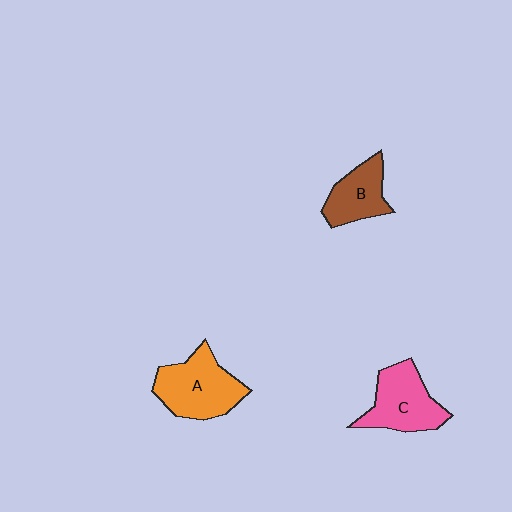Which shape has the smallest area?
Shape B (brown).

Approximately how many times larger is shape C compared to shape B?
Approximately 1.3 times.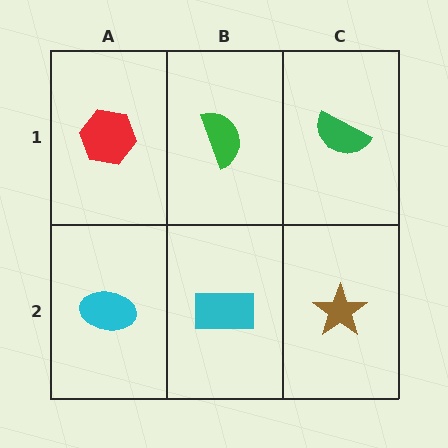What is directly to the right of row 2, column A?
A cyan rectangle.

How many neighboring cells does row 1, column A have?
2.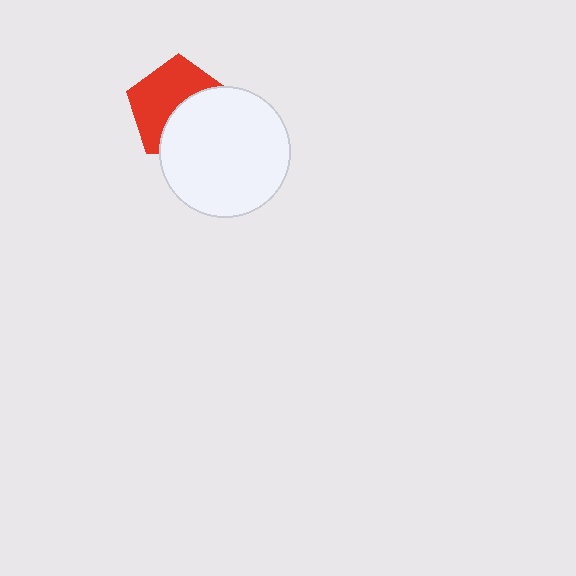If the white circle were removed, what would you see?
You would see the complete red pentagon.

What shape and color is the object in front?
The object in front is a white circle.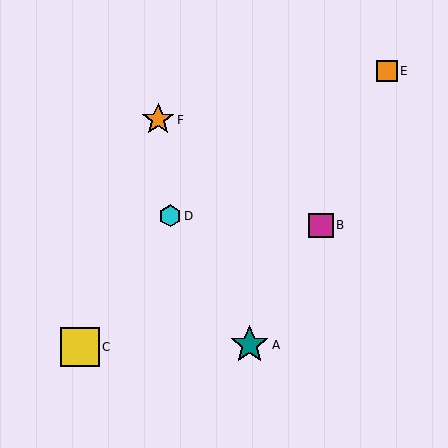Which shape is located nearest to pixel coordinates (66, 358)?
The yellow square (labeled C) at (80, 347) is nearest to that location.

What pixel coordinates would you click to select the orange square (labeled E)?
Click at (387, 71) to select the orange square E.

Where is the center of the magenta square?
The center of the magenta square is at (321, 225).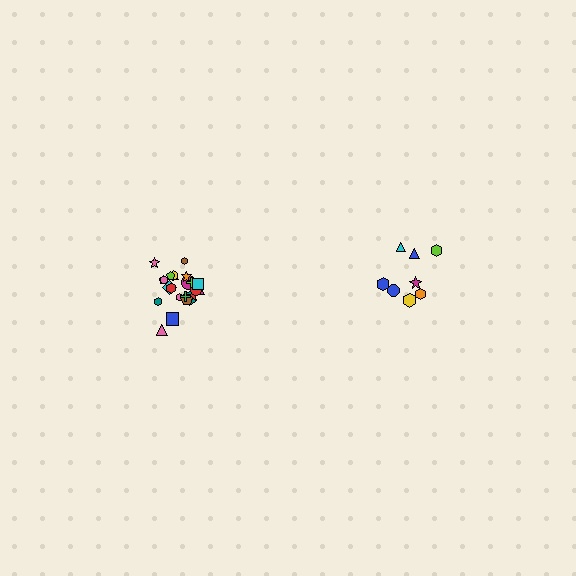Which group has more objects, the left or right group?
The left group.